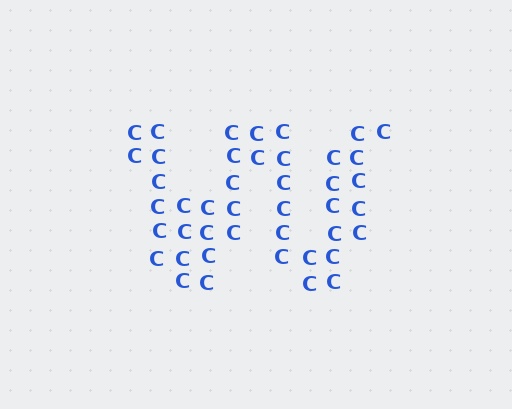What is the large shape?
The large shape is the letter W.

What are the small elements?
The small elements are letter C's.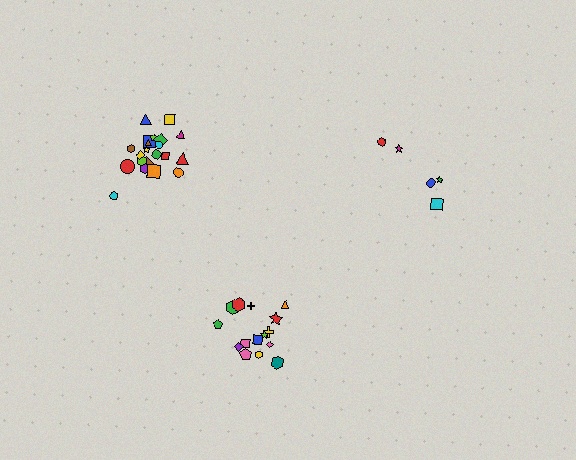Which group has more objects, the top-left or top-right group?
The top-left group.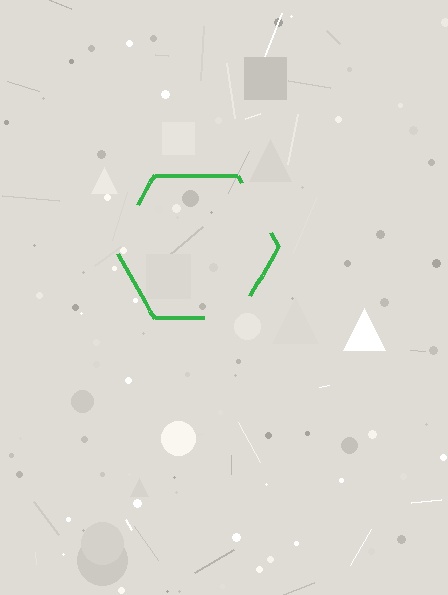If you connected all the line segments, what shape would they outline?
They would outline a hexagon.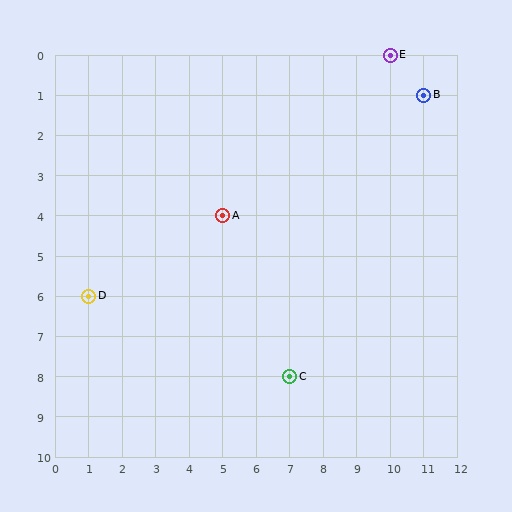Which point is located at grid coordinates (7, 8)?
Point C is at (7, 8).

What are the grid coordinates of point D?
Point D is at grid coordinates (1, 6).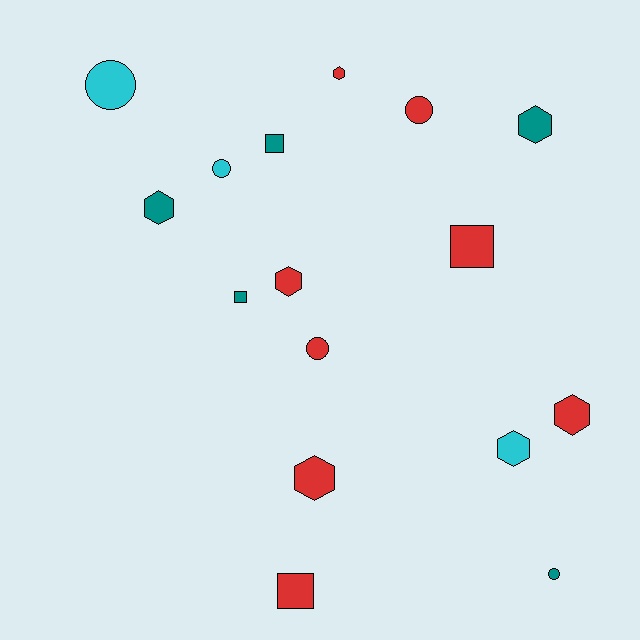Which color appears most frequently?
Red, with 8 objects.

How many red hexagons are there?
There are 4 red hexagons.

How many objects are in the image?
There are 16 objects.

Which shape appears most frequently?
Hexagon, with 7 objects.